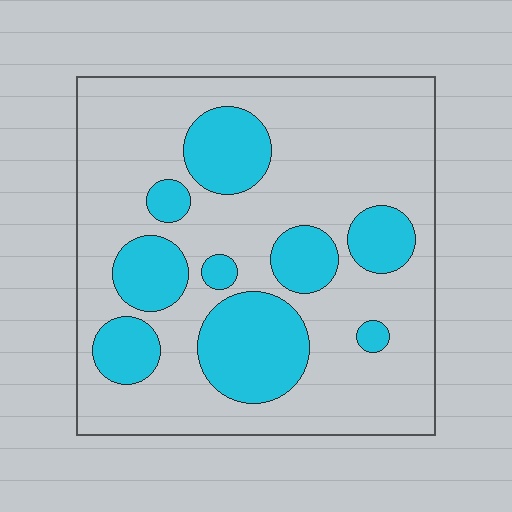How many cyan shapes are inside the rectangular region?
9.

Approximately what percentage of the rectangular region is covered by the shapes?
Approximately 25%.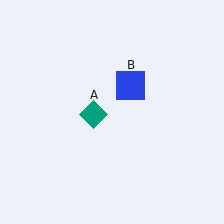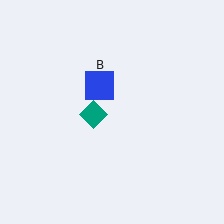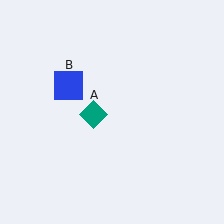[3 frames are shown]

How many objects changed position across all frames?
1 object changed position: blue square (object B).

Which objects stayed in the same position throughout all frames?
Teal diamond (object A) remained stationary.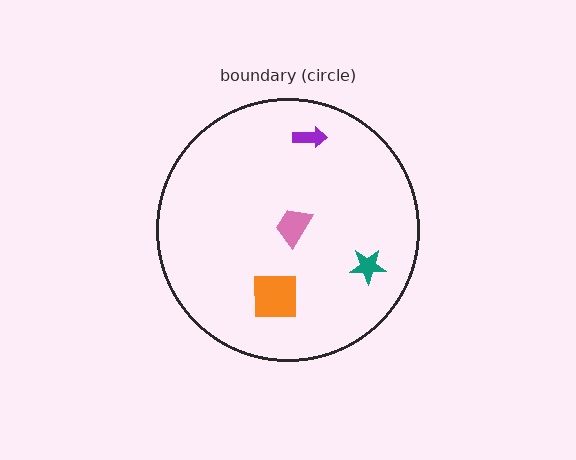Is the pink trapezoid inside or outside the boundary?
Inside.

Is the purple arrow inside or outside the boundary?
Inside.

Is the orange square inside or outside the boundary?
Inside.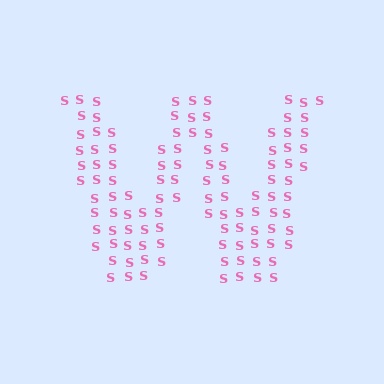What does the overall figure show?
The overall figure shows the letter W.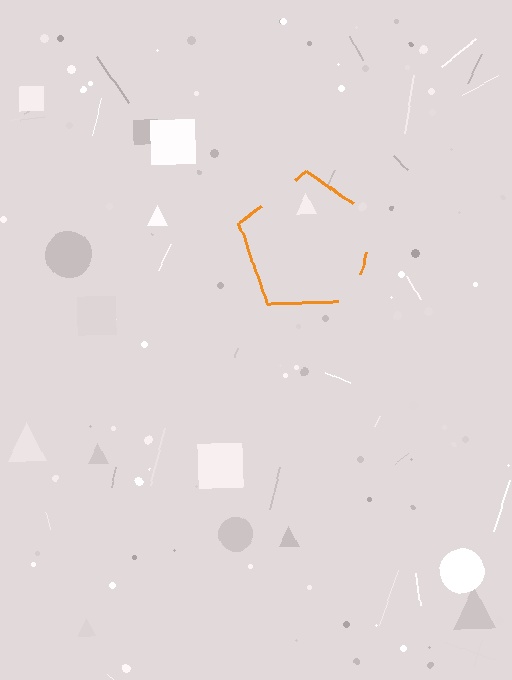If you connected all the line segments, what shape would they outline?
They would outline a pentagon.